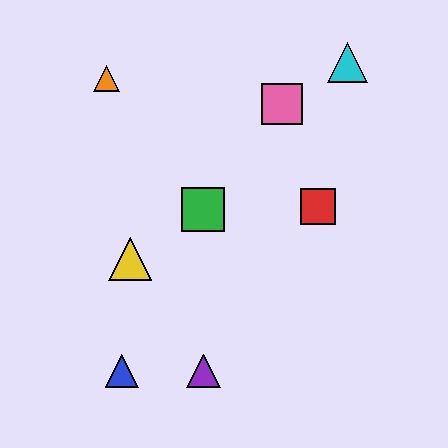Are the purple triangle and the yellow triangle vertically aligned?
No, the purple triangle is at x≈203 and the yellow triangle is at x≈130.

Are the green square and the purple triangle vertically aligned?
Yes, both are at x≈203.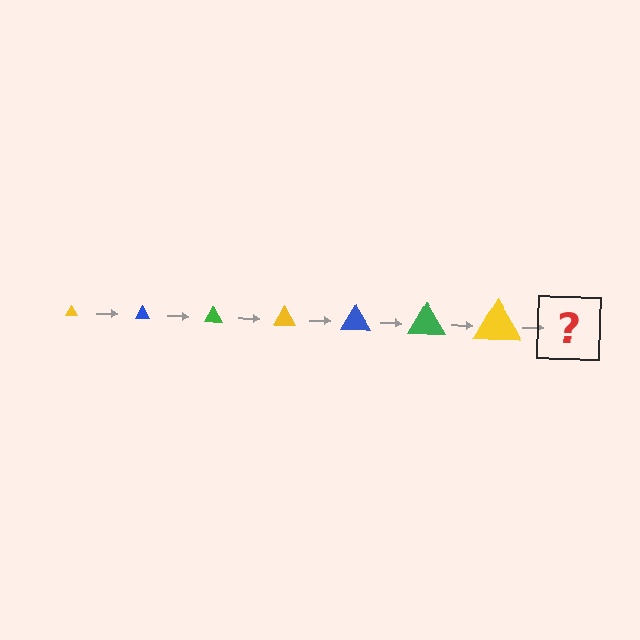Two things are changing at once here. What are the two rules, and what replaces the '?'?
The two rules are that the triangle grows larger each step and the color cycles through yellow, blue, and green. The '?' should be a blue triangle, larger than the previous one.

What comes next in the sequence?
The next element should be a blue triangle, larger than the previous one.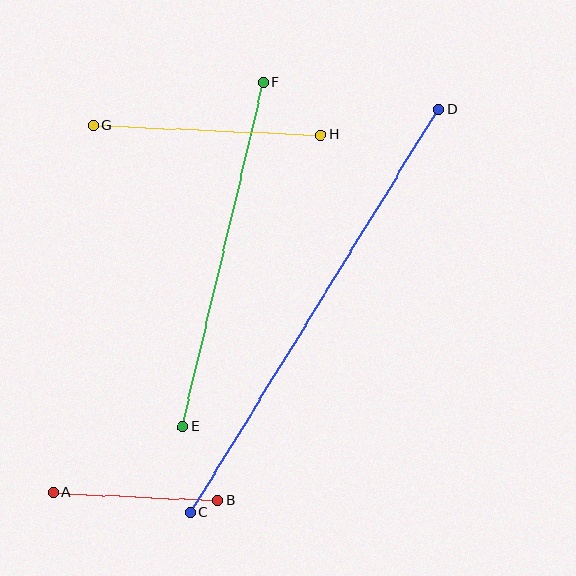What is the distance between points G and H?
The distance is approximately 228 pixels.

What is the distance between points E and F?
The distance is approximately 354 pixels.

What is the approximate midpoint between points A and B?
The midpoint is at approximately (135, 496) pixels.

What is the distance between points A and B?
The distance is approximately 165 pixels.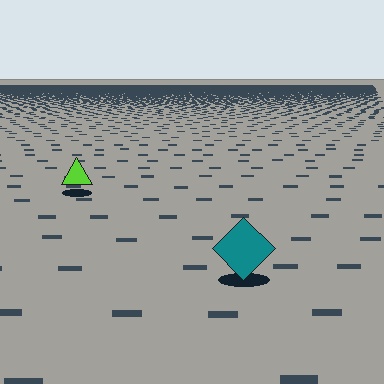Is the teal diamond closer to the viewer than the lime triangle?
Yes. The teal diamond is closer — you can tell from the texture gradient: the ground texture is coarser near it.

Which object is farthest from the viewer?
The lime triangle is farthest from the viewer. It appears smaller and the ground texture around it is denser.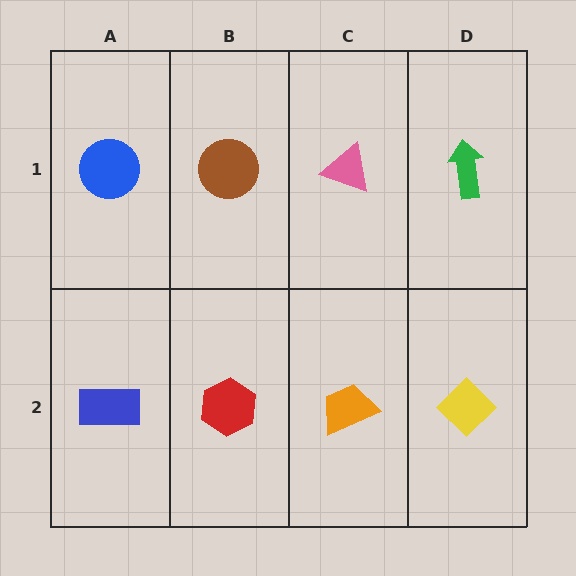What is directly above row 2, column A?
A blue circle.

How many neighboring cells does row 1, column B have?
3.